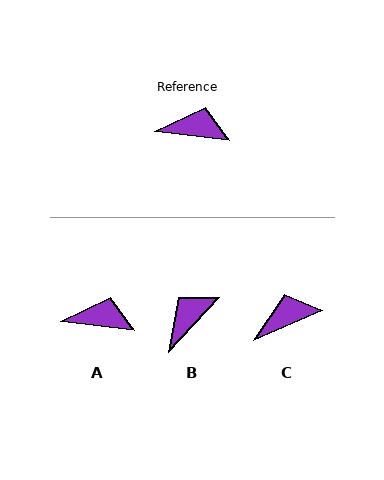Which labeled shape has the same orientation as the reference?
A.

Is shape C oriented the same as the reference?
No, it is off by about 30 degrees.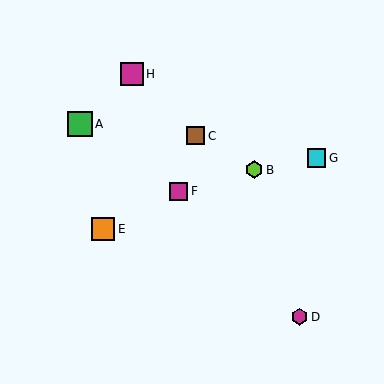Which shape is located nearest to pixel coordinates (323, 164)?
The cyan square (labeled G) at (317, 158) is nearest to that location.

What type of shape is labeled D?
Shape D is a magenta hexagon.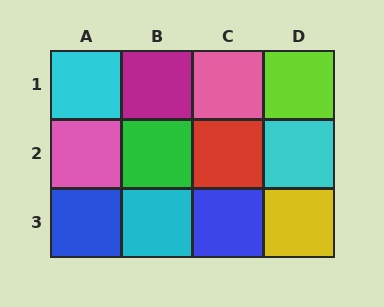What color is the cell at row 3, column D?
Yellow.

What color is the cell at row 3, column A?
Blue.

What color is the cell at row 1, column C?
Pink.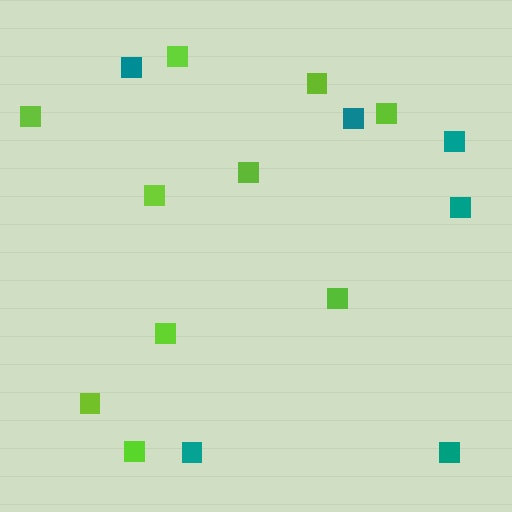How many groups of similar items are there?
There are 2 groups: one group of teal squares (6) and one group of lime squares (10).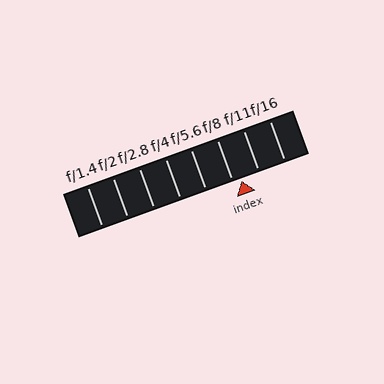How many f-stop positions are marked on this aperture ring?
There are 8 f-stop positions marked.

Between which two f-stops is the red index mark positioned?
The index mark is between f/8 and f/11.